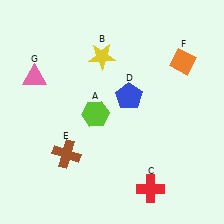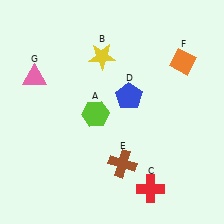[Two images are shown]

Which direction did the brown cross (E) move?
The brown cross (E) moved right.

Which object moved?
The brown cross (E) moved right.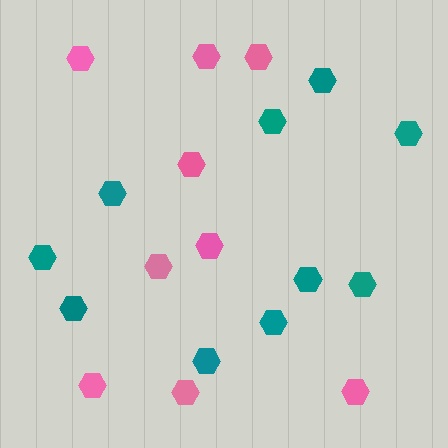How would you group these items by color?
There are 2 groups: one group of teal hexagons (10) and one group of pink hexagons (9).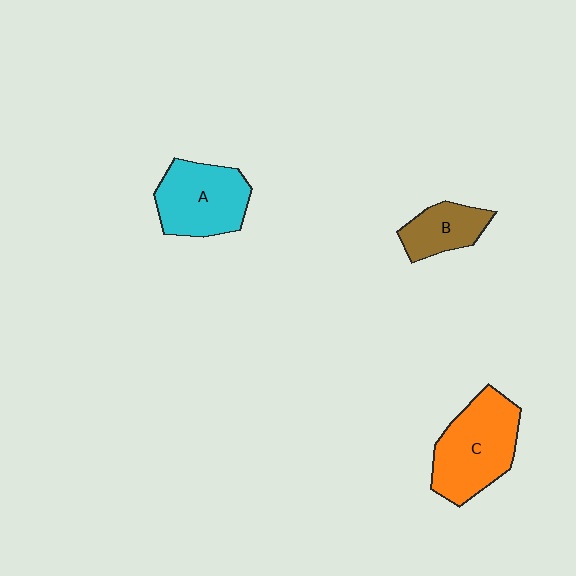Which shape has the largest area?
Shape C (orange).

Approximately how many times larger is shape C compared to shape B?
Approximately 1.9 times.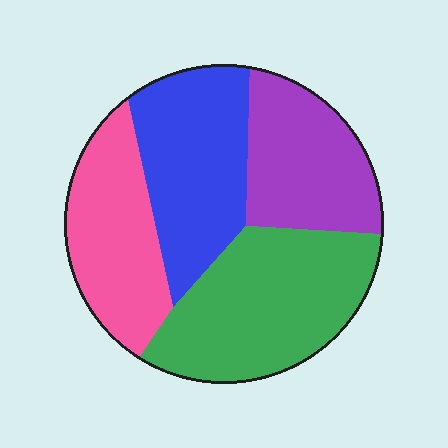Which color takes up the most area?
Green, at roughly 30%.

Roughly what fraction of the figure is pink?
Pink covers about 20% of the figure.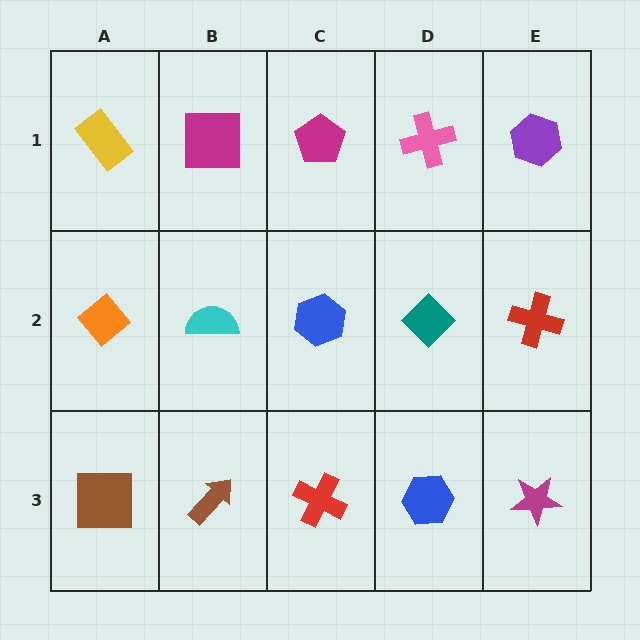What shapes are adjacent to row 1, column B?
A cyan semicircle (row 2, column B), a yellow rectangle (row 1, column A), a magenta pentagon (row 1, column C).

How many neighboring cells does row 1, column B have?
3.